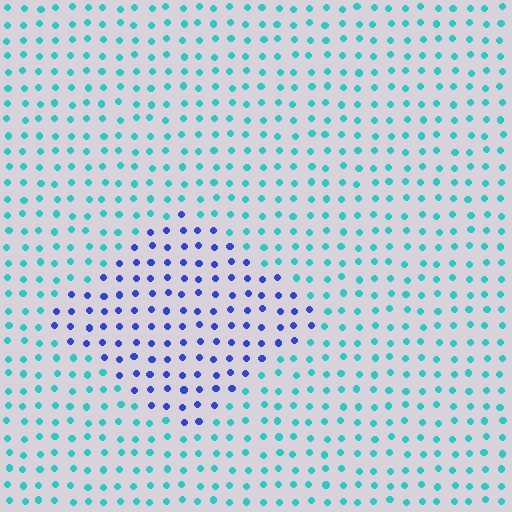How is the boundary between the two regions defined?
The boundary is defined purely by a slight shift in hue (about 51 degrees). Spacing, size, and orientation are identical on both sides.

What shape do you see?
I see a diamond.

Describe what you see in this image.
The image is filled with small cyan elements in a uniform arrangement. A diamond-shaped region is visible where the elements are tinted to a slightly different hue, forming a subtle color boundary.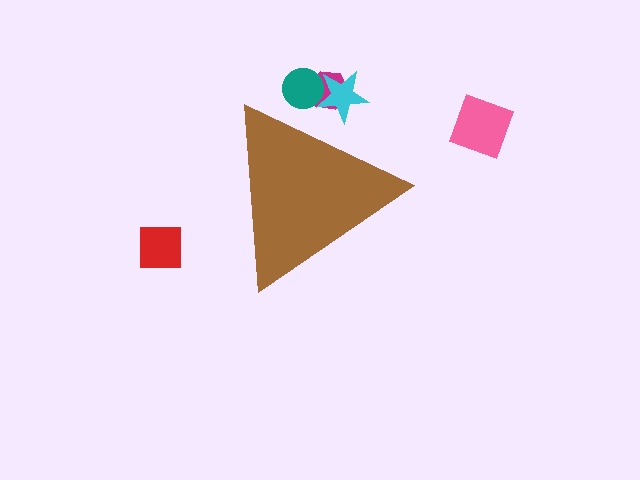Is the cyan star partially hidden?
Yes, the cyan star is partially hidden behind the brown triangle.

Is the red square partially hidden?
No, the red square is fully visible.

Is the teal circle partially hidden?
Yes, the teal circle is partially hidden behind the brown triangle.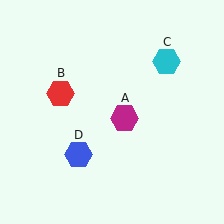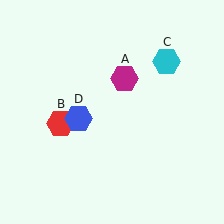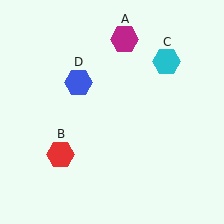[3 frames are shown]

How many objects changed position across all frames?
3 objects changed position: magenta hexagon (object A), red hexagon (object B), blue hexagon (object D).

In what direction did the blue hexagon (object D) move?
The blue hexagon (object D) moved up.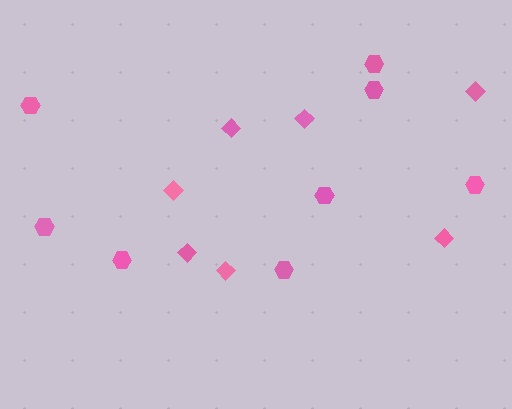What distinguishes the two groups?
There are 2 groups: one group of hexagons (8) and one group of diamonds (7).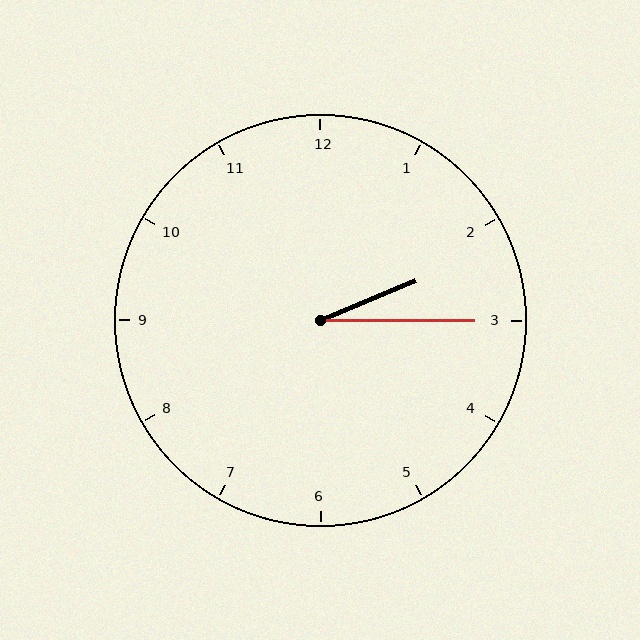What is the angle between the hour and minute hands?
Approximately 22 degrees.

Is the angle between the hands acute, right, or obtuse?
It is acute.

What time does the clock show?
2:15.